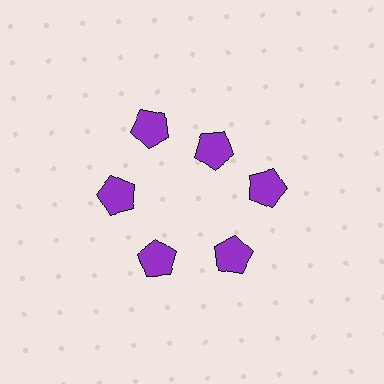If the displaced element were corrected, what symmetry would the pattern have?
It would have 6-fold rotational symmetry — the pattern would map onto itself every 60 degrees.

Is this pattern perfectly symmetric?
No. The 6 purple pentagons are arranged in a ring, but one element near the 1 o'clock position is pulled inward toward the center, breaking the 6-fold rotational symmetry.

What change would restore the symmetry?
The symmetry would be restored by moving it outward, back onto the ring so that all 6 pentagons sit at equal angles and equal distance from the center.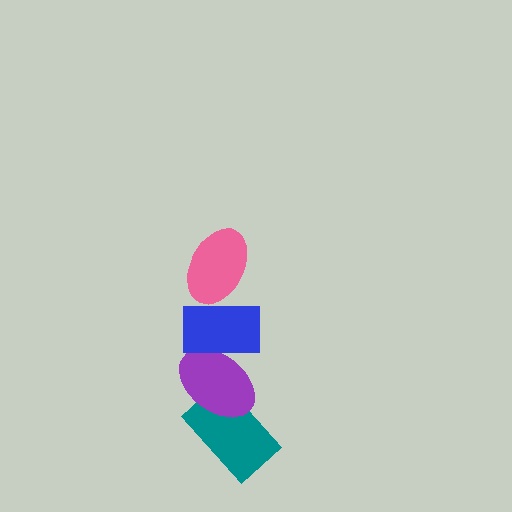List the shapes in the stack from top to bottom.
From top to bottom: the pink ellipse, the blue rectangle, the purple ellipse, the teal rectangle.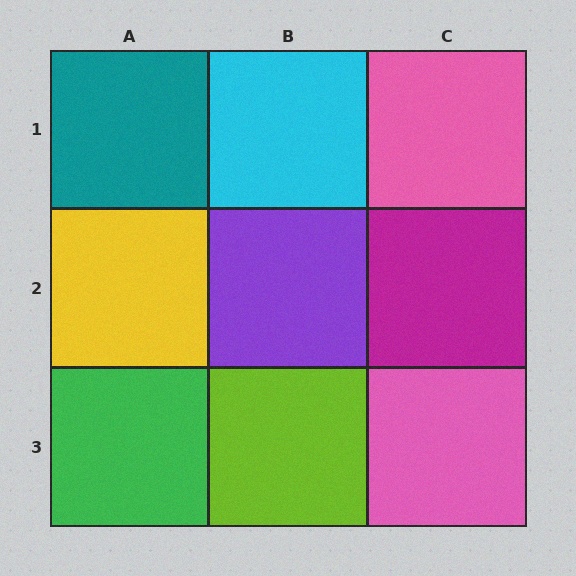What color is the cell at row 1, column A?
Teal.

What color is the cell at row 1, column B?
Cyan.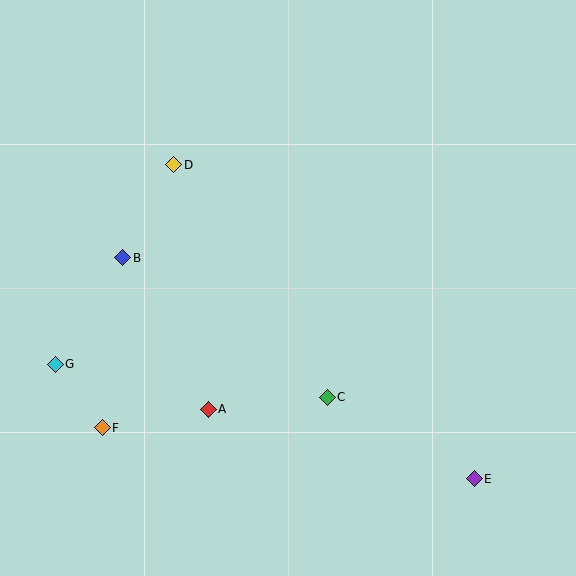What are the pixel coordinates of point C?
Point C is at (327, 397).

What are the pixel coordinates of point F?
Point F is at (102, 428).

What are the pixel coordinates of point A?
Point A is at (208, 409).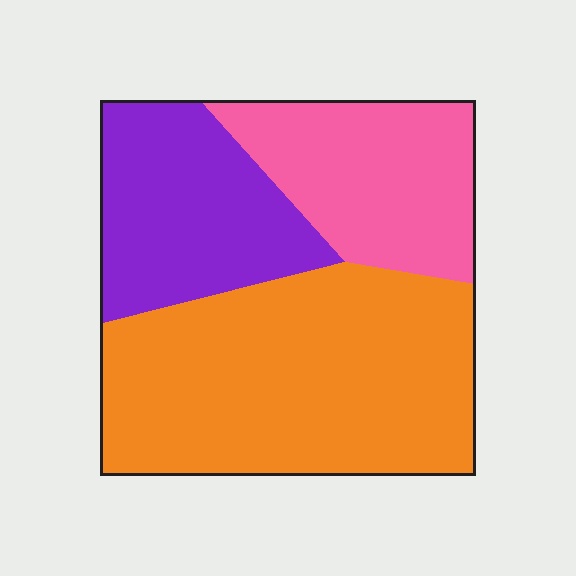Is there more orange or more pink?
Orange.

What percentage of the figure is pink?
Pink takes up between a sixth and a third of the figure.